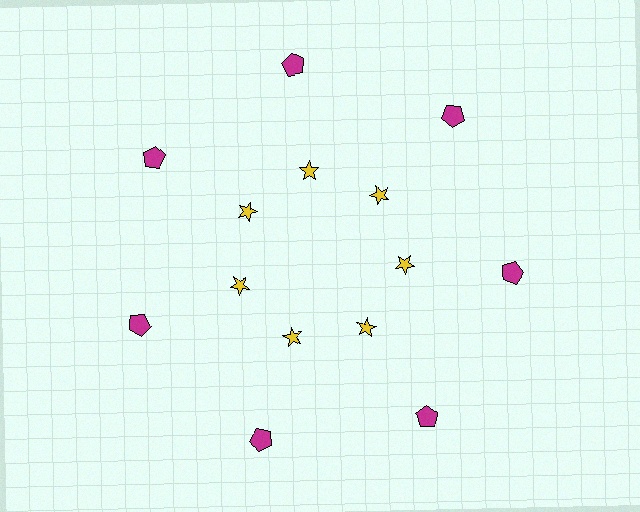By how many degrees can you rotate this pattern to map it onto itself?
The pattern maps onto itself every 51 degrees of rotation.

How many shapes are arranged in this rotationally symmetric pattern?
There are 14 shapes, arranged in 7 groups of 2.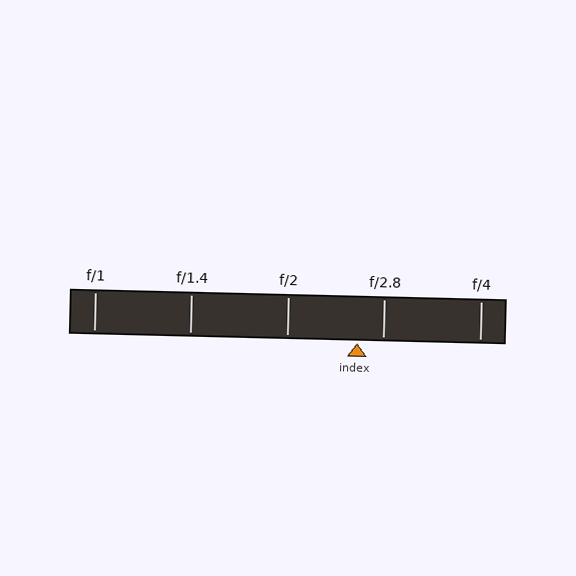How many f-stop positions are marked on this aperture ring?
There are 5 f-stop positions marked.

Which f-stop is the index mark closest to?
The index mark is closest to f/2.8.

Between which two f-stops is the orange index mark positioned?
The index mark is between f/2 and f/2.8.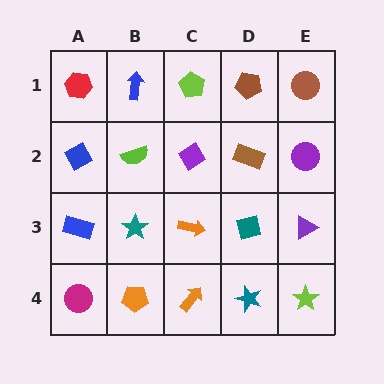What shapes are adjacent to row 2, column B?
A blue arrow (row 1, column B), a teal star (row 3, column B), a blue diamond (row 2, column A), a purple diamond (row 2, column C).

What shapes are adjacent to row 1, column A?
A blue diamond (row 2, column A), a blue arrow (row 1, column B).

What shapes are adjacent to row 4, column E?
A purple triangle (row 3, column E), a teal star (row 4, column D).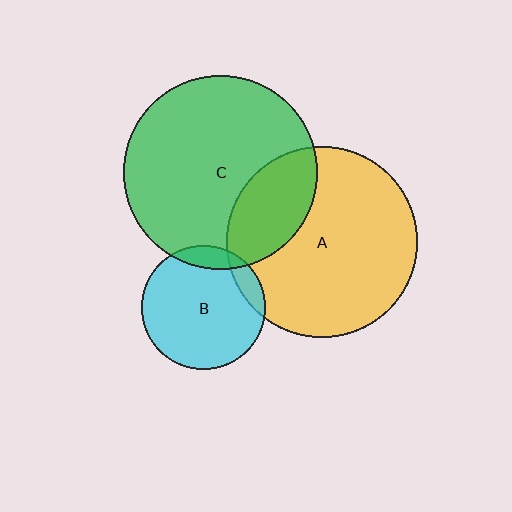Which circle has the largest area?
Circle C (green).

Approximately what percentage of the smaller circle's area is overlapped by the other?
Approximately 25%.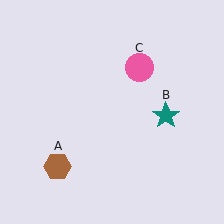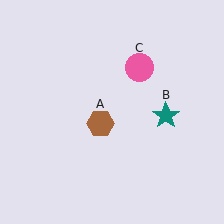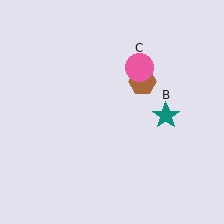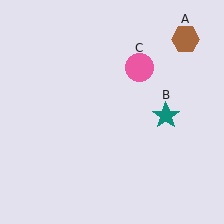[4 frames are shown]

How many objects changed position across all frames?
1 object changed position: brown hexagon (object A).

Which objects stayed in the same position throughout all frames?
Teal star (object B) and pink circle (object C) remained stationary.